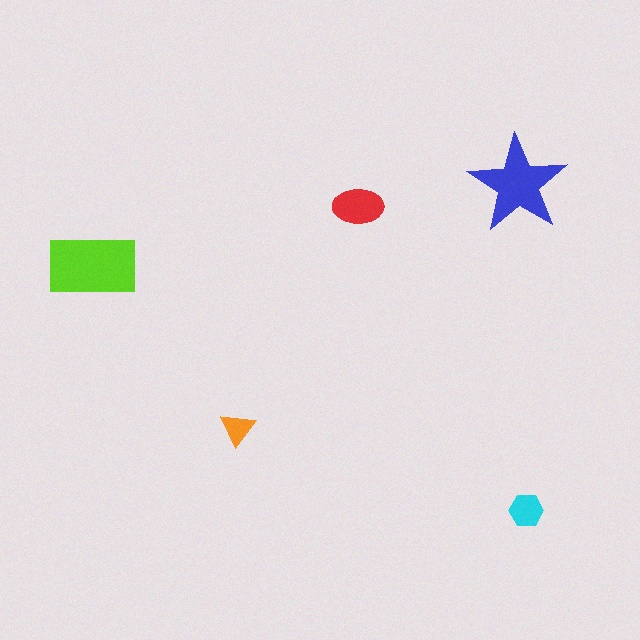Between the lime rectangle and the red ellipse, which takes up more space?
The lime rectangle.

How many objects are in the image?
There are 5 objects in the image.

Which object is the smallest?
The orange triangle.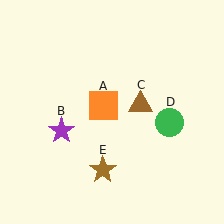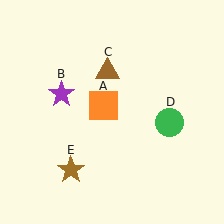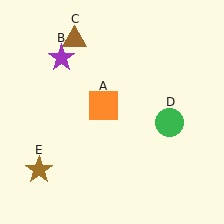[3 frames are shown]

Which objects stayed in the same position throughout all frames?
Orange square (object A) and green circle (object D) remained stationary.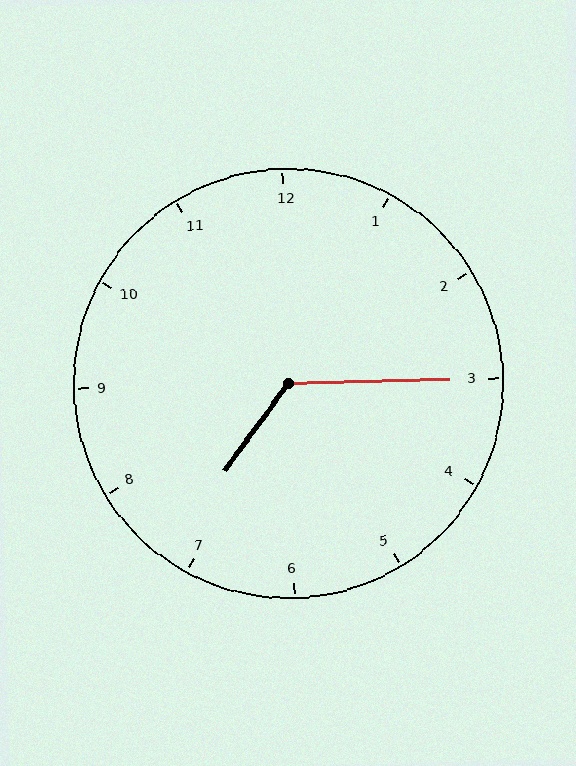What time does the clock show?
7:15.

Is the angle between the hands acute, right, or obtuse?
It is obtuse.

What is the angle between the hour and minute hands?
Approximately 128 degrees.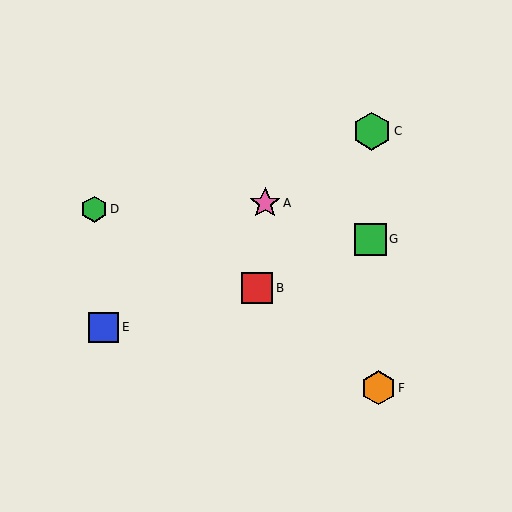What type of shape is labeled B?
Shape B is a red square.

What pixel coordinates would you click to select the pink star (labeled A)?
Click at (265, 203) to select the pink star A.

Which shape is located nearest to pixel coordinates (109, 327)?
The blue square (labeled E) at (104, 327) is nearest to that location.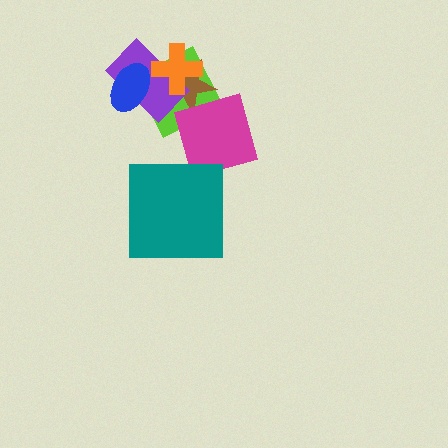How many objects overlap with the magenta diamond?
2 objects overlap with the magenta diamond.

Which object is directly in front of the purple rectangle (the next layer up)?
The blue ellipse is directly in front of the purple rectangle.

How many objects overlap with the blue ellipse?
2 objects overlap with the blue ellipse.